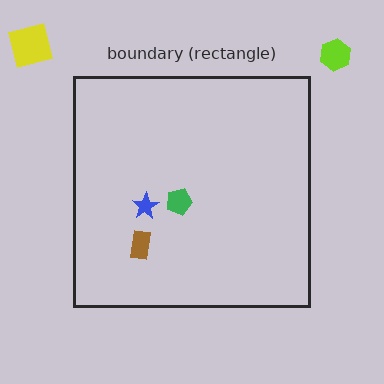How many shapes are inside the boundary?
3 inside, 2 outside.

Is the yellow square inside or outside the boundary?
Outside.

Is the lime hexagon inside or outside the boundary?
Outside.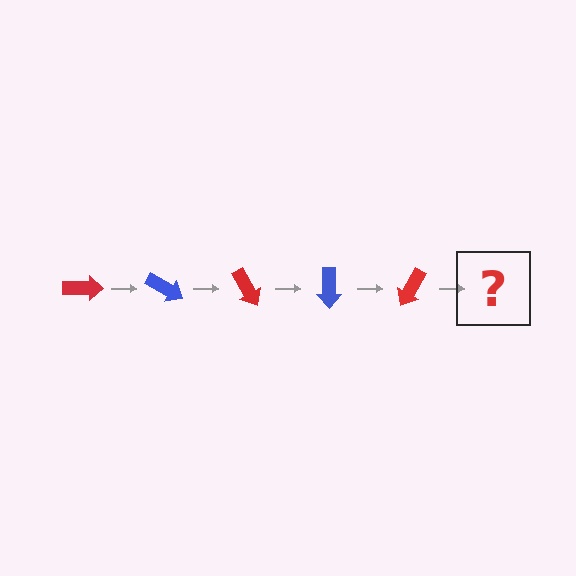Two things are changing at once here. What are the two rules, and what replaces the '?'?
The two rules are that it rotates 30 degrees each step and the color cycles through red and blue. The '?' should be a blue arrow, rotated 150 degrees from the start.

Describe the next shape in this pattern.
It should be a blue arrow, rotated 150 degrees from the start.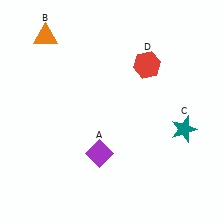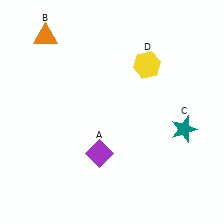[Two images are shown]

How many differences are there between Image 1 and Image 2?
There is 1 difference between the two images.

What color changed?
The hexagon (D) changed from red in Image 1 to yellow in Image 2.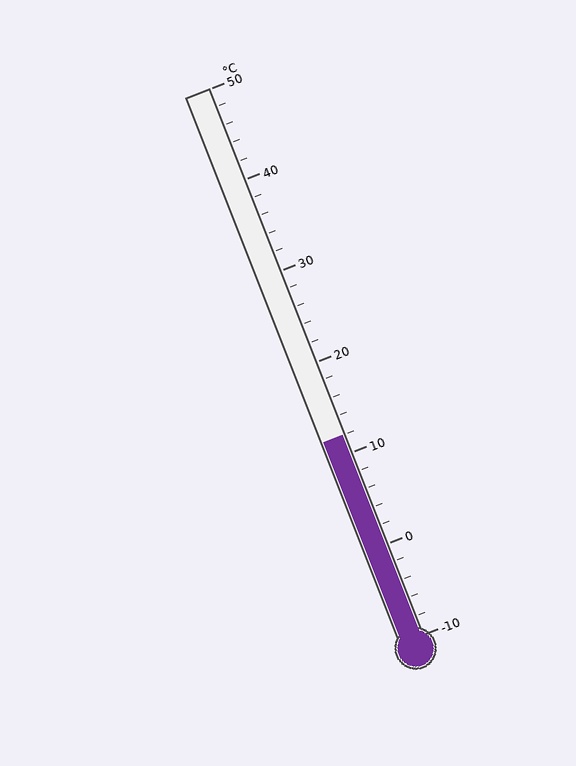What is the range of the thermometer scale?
The thermometer scale ranges from -10°C to 50°C.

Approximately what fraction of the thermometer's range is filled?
The thermometer is filled to approximately 35% of its range.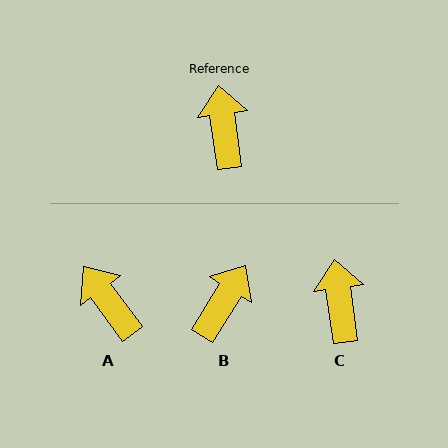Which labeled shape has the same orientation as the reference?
C.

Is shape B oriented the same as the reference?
No, it is off by about 39 degrees.